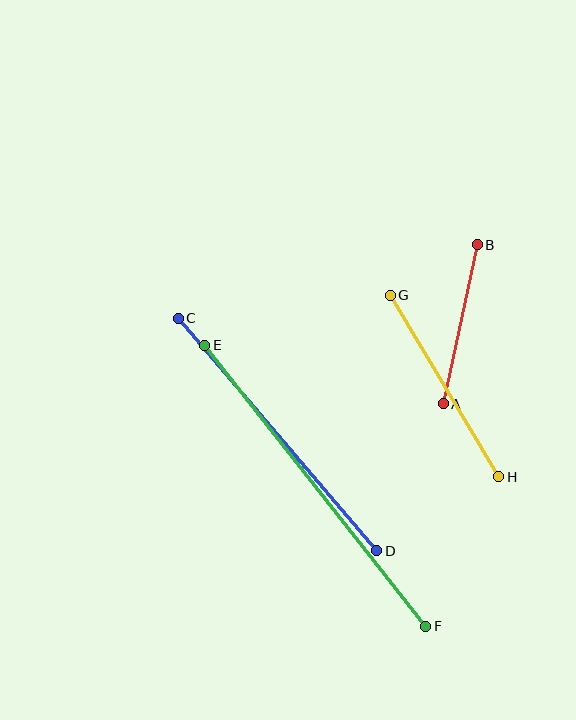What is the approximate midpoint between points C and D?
The midpoint is at approximately (277, 435) pixels.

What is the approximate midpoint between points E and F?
The midpoint is at approximately (315, 486) pixels.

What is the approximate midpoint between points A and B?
The midpoint is at approximately (460, 324) pixels.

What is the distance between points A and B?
The distance is approximately 162 pixels.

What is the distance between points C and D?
The distance is approximately 306 pixels.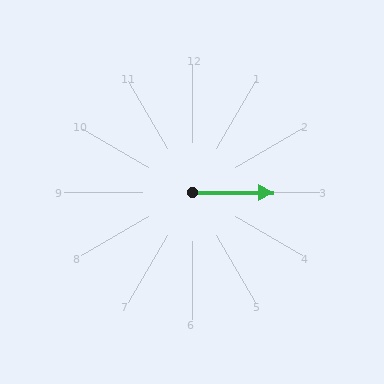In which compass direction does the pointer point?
East.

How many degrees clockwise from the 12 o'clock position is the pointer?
Approximately 90 degrees.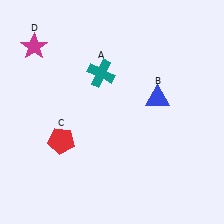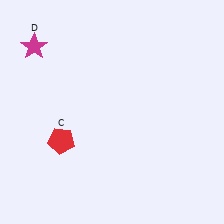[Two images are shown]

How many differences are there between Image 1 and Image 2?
There are 2 differences between the two images.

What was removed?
The teal cross (A), the blue triangle (B) were removed in Image 2.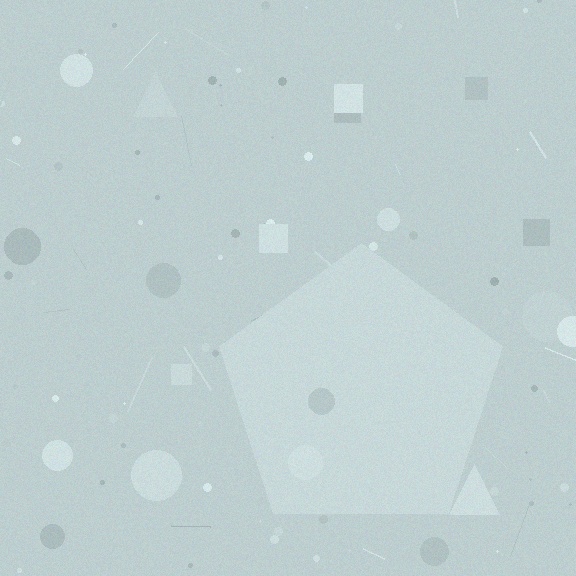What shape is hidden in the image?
A pentagon is hidden in the image.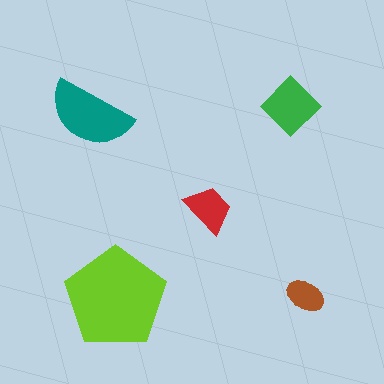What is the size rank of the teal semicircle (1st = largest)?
2nd.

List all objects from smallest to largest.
The brown ellipse, the red trapezoid, the green diamond, the teal semicircle, the lime pentagon.